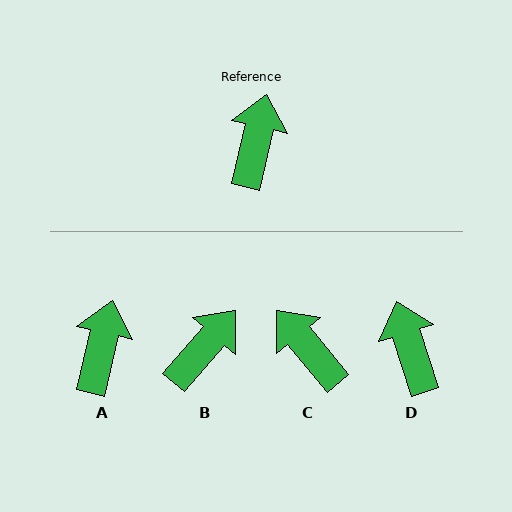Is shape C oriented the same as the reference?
No, it is off by about 53 degrees.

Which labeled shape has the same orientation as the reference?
A.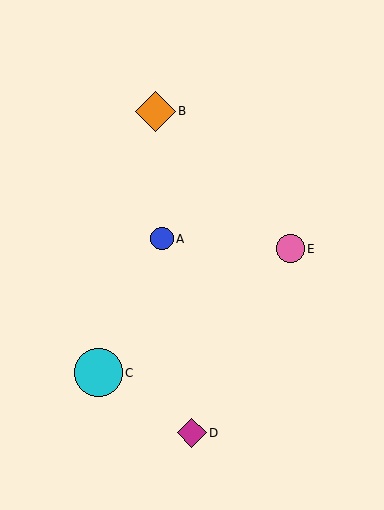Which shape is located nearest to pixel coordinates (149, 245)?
The blue circle (labeled A) at (162, 239) is nearest to that location.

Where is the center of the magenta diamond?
The center of the magenta diamond is at (192, 433).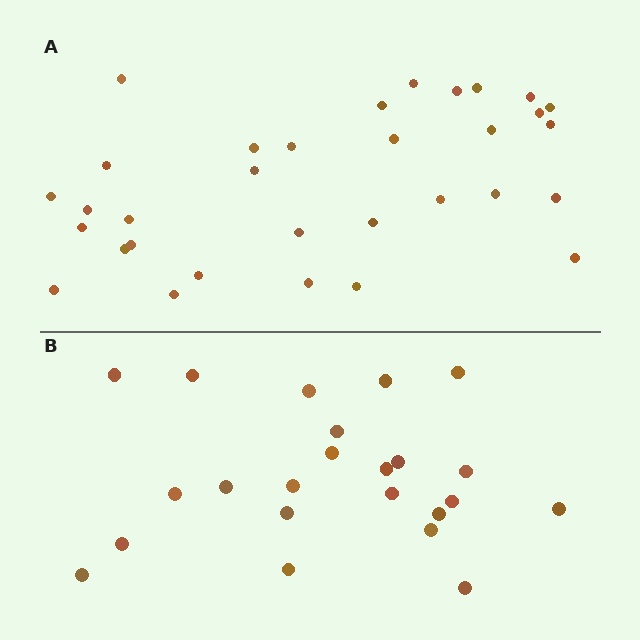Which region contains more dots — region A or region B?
Region A (the top region) has more dots.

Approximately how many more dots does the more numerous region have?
Region A has roughly 8 or so more dots than region B.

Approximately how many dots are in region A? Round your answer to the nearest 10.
About 30 dots. (The exact count is 32, which rounds to 30.)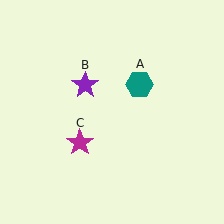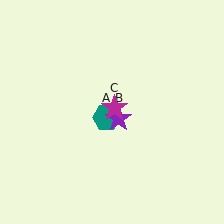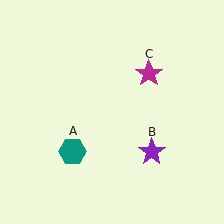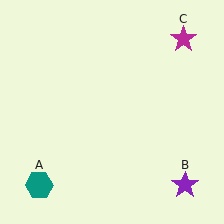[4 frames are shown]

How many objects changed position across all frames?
3 objects changed position: teal hexagon (object A), purple star (object B), magenta star (object C).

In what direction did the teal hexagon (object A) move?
The teal hexagon (object A) moved down and to the left.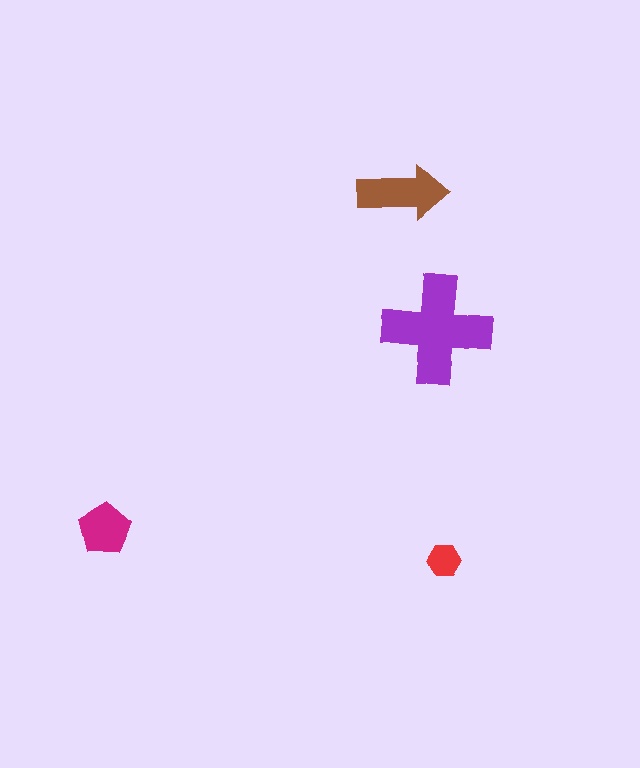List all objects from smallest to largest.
The red hexagon, the magenta pentagon, the brown arrow, the purple cross.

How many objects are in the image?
There are 4 objects in the image.